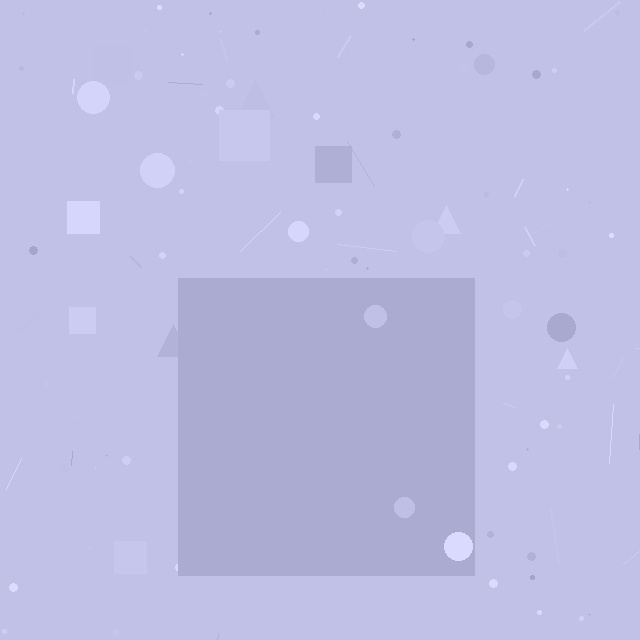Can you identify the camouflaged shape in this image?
The camouflaged shape is a square.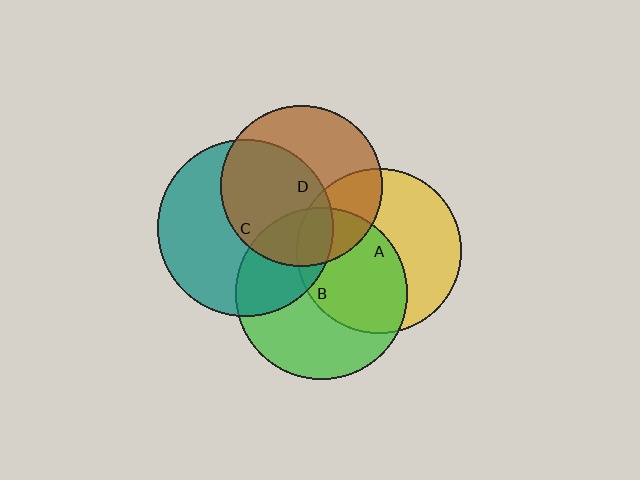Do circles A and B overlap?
Yes.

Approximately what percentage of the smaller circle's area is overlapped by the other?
Approximately 50%.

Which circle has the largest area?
Circle C (teal).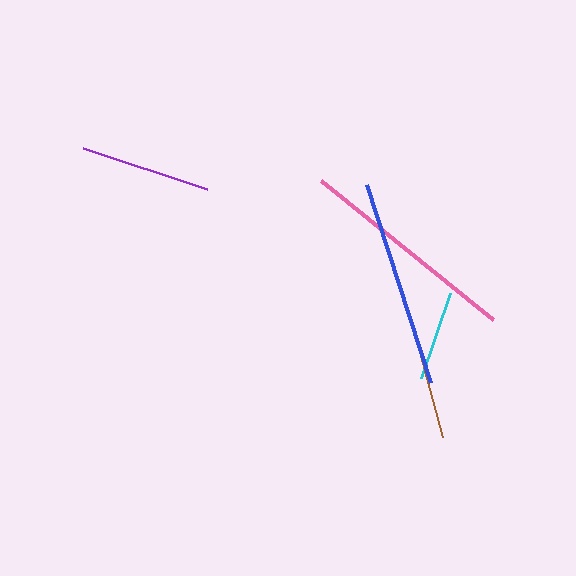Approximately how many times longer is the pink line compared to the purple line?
The pink line is approximately 1.7 times the length of the purple line.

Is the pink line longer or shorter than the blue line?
The pink line is longer than the blue line.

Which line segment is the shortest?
The brown line is the shortest at approximately 88 pixels.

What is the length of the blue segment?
The blue segment is approximately 208 pixels long.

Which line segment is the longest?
The pink line is the longest at approximately 221 pixels.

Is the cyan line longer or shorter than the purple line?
The purple line is longer than the cyan line.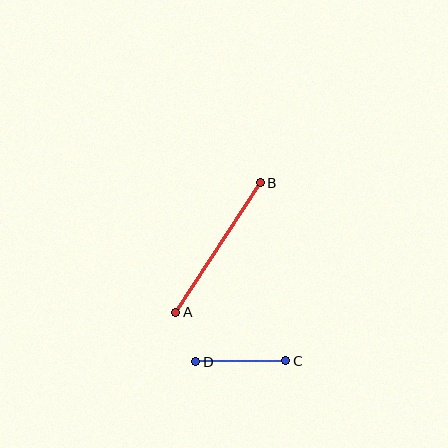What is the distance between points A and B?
The distance is approximately 155 pixels.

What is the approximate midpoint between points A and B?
The midpoint is at approximately (218, 247) pixels.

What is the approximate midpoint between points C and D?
The midpoint is at approximately (241, 361) pixels.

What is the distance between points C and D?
The distance is approximately 90 pixels.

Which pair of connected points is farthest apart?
Points A and B are farthest apart.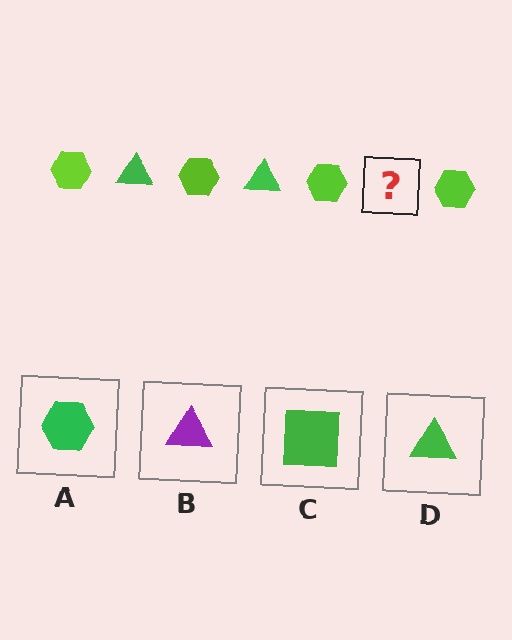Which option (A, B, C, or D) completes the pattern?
D.